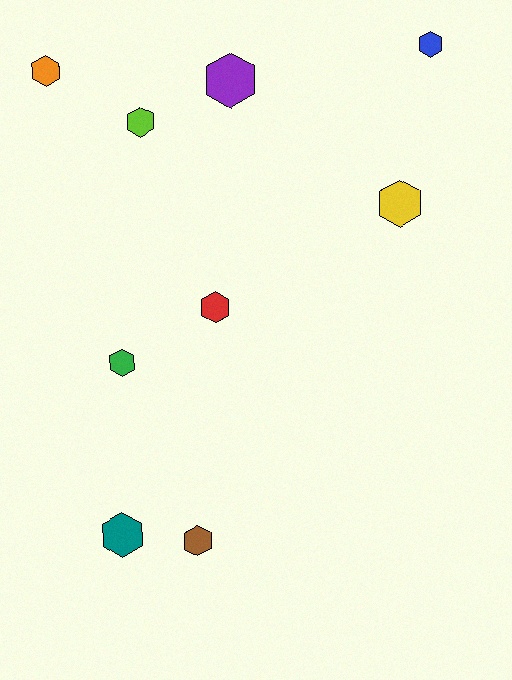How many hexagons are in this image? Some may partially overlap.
There are 9 hexagons.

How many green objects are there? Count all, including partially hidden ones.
There is 1 green object.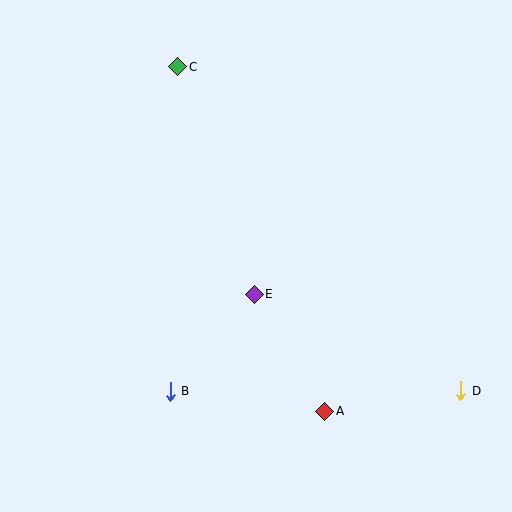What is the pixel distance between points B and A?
The distance between B and A is 156 pixels.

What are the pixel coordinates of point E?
Point E is at (254, 294).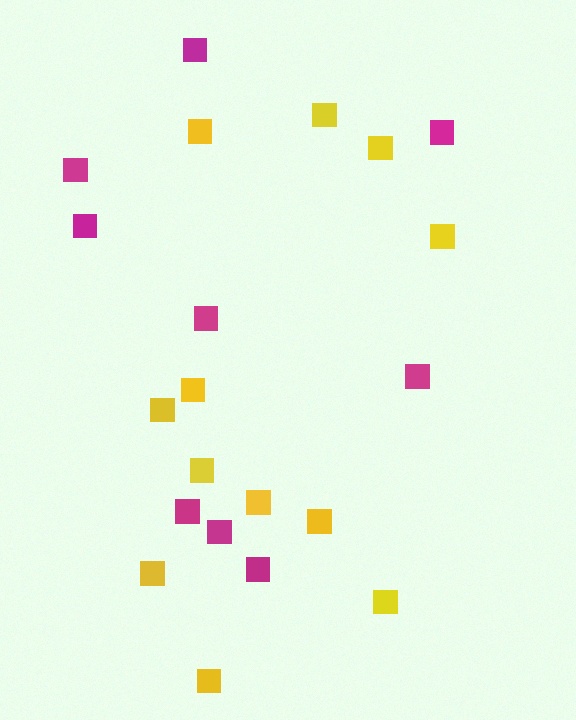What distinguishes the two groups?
There are 2 groups: one group of yellow squares (12) and one group of magenta squares (9).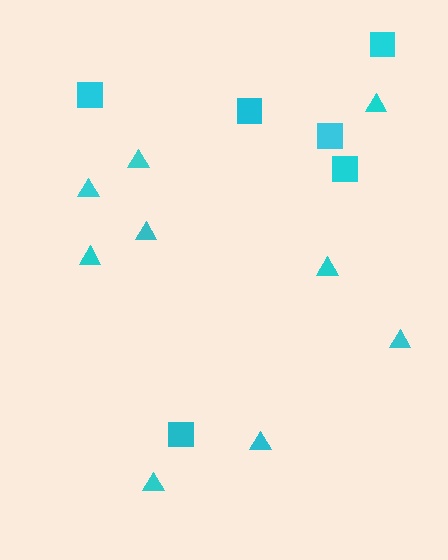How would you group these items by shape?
There are 2 groups: one group of squares (6) and one group of triangles (9).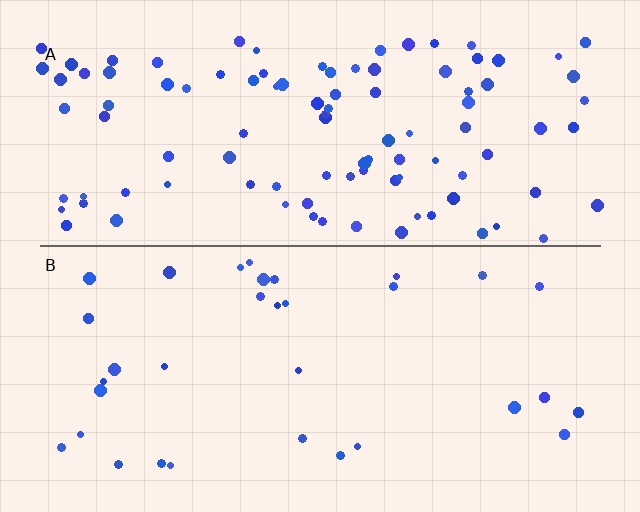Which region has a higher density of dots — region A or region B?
A (the top).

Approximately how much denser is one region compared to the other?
Approximately 3.1× — region A over region B.